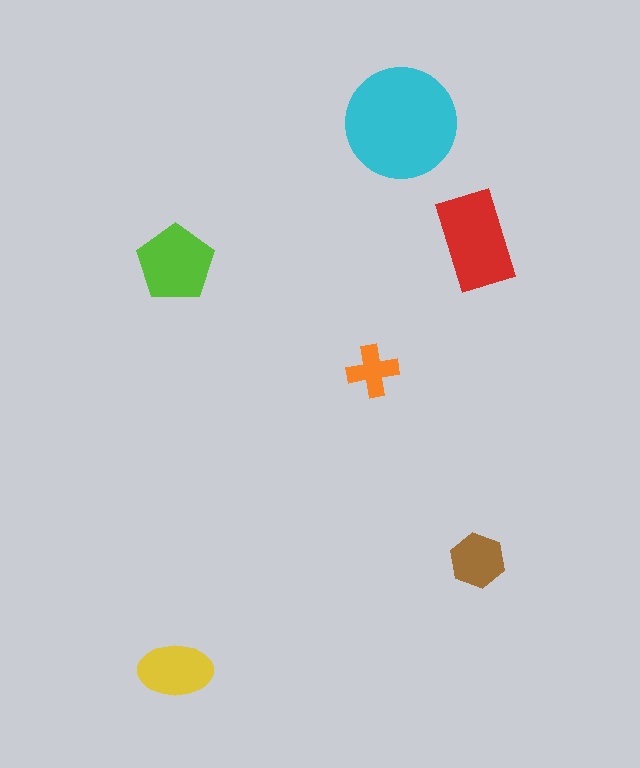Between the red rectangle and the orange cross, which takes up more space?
The red rectangle.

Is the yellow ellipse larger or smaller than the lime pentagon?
Smaller.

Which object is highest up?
The cyan circle is topmost.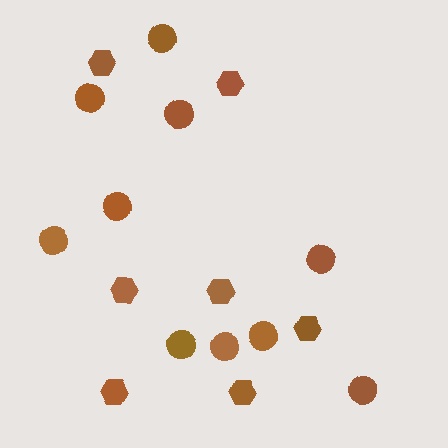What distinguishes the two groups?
There are 2 groups: one group of hexagons (7) and one group of circles (10).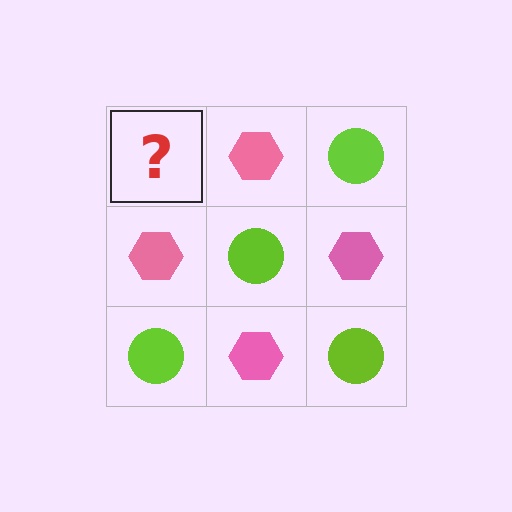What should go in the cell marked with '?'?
The missing cell should contain a lime circle.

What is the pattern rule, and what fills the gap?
The rule is that it alternates lime circle and pink hexagon in a checkerboard pattern. The gap should be filled with a lime circle.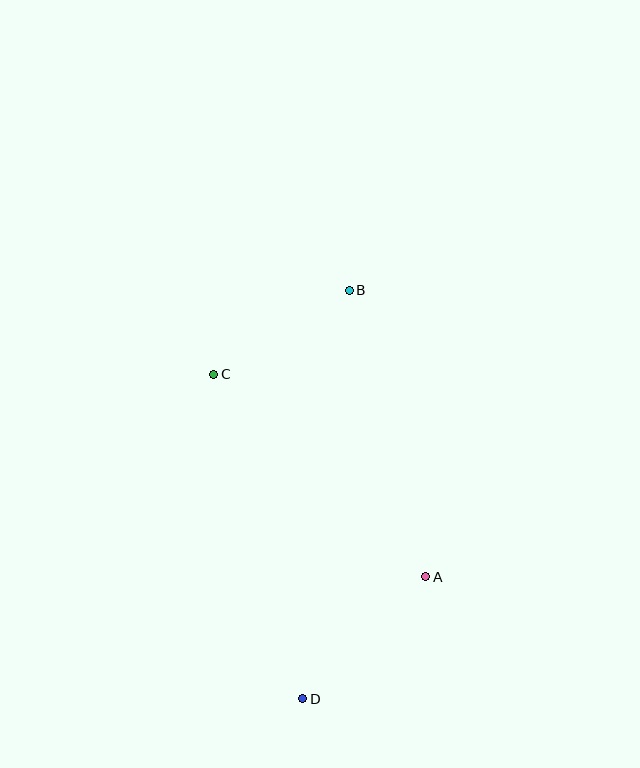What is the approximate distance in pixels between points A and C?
The distance between A and C is approximately 293 pixels.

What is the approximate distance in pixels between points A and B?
The distance between A and B is approximately 296 pixels.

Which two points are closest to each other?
Points B and C are closest to each other.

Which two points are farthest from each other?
Points B and D are farthest from each other.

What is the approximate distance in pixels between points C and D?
The distance between C and D is approximately 337 pixels.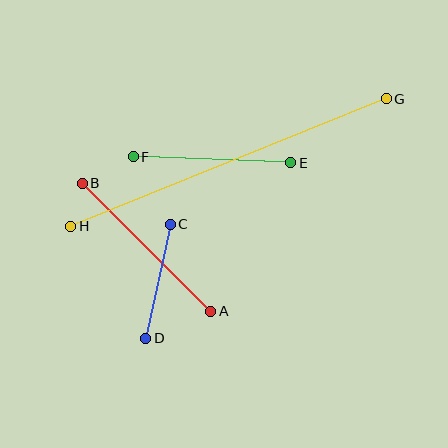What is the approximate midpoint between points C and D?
The midpoint is at approximately (158, 281) pixels.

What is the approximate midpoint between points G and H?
The midpoint is at approximately (228, 163) pixels.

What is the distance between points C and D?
The distance is approximately 117 pixels.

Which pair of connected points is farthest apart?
Points G and H are farthest apart.